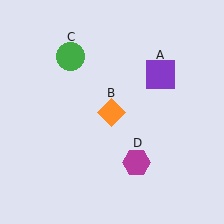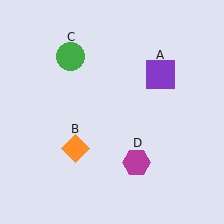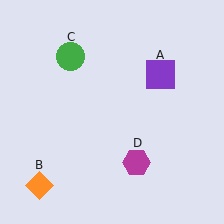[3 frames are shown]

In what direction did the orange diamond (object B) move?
The orange diamond (object B) moved down and to the left.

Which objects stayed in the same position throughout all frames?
Purple square (object A) and green circle (object C) and magenta hexagon (object D) remained stationary.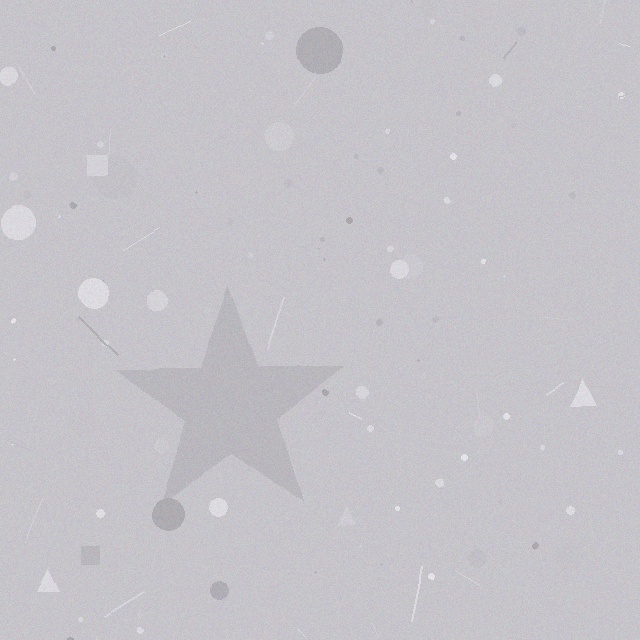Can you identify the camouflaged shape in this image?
The camouflaged shape is a star.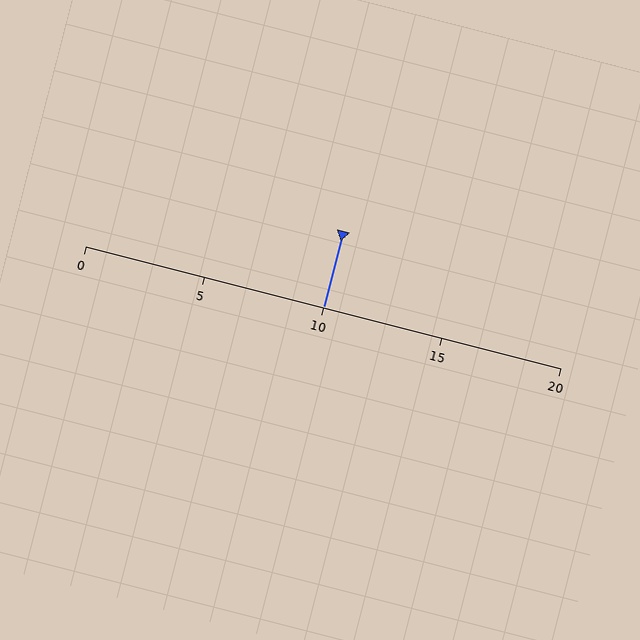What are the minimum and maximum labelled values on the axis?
The axis runs from 0 to 20.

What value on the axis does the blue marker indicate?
The marker indicates approximately 10.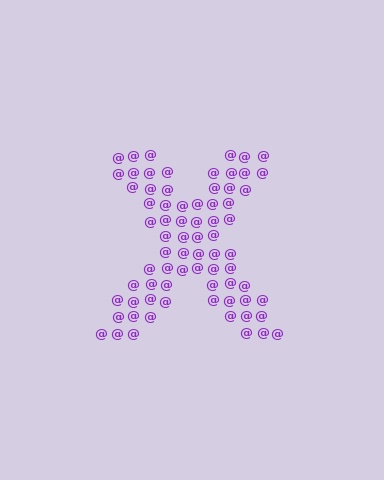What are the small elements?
The small elements are at signs.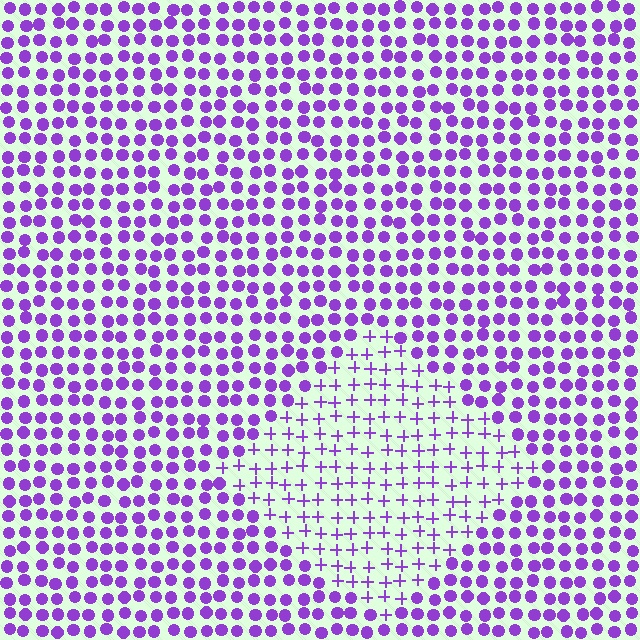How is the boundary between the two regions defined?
The boundary is defined by a change in element shape: plus signs inside vs. circles outside. All elements share the same color and spacing.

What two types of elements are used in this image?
The image uses plus signs inside the diamond region and circles outside it.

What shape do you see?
I see a diamond.